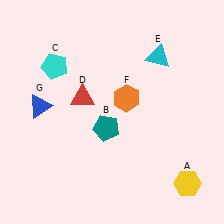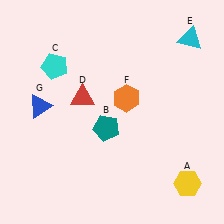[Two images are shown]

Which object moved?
The cyan triangle (E) moved right.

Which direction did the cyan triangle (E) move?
The cyan triangle (E) moved right.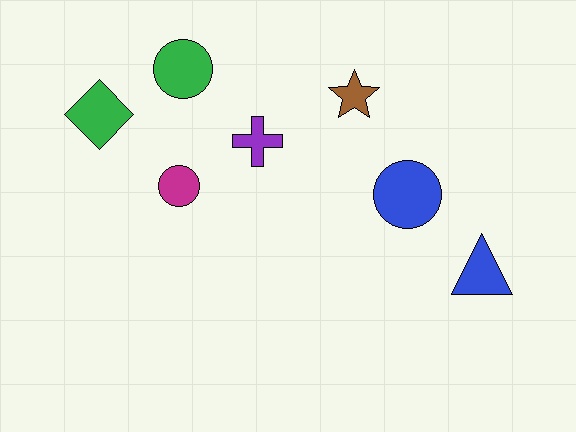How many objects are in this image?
There are 7 objects.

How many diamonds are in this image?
There is 1 diamond.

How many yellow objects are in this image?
There are no yellow objects.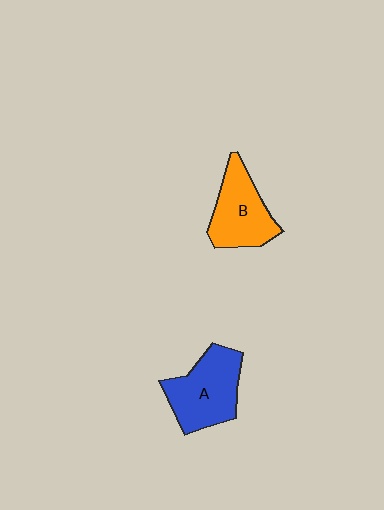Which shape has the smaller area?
Shape B (orange).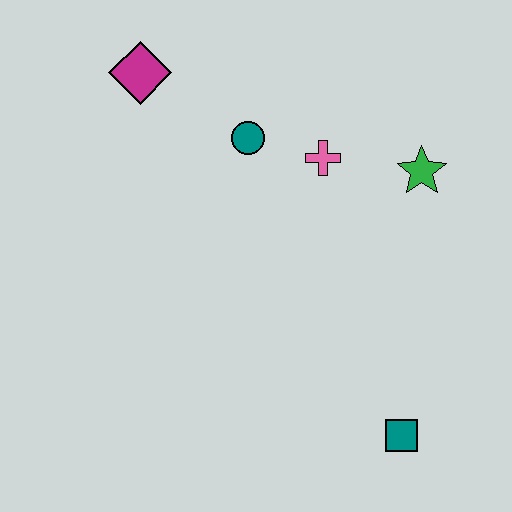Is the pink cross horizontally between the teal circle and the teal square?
Yes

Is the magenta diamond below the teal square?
No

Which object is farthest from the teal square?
The magenta diamond is farthest from the teal square.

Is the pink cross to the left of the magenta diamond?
No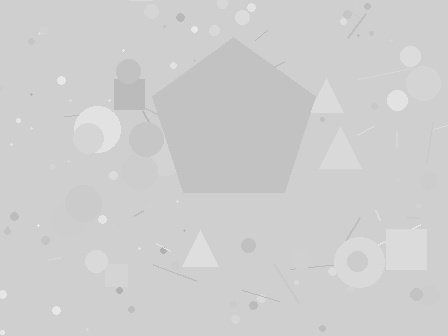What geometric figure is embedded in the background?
A pentagon is embedded in the background.